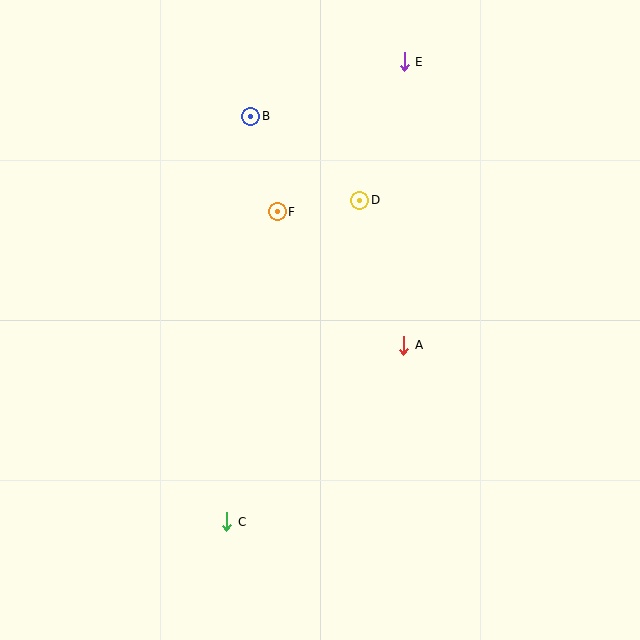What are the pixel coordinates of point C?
Point C is at (227, 522).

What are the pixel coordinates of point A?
Point A is at (404, 345).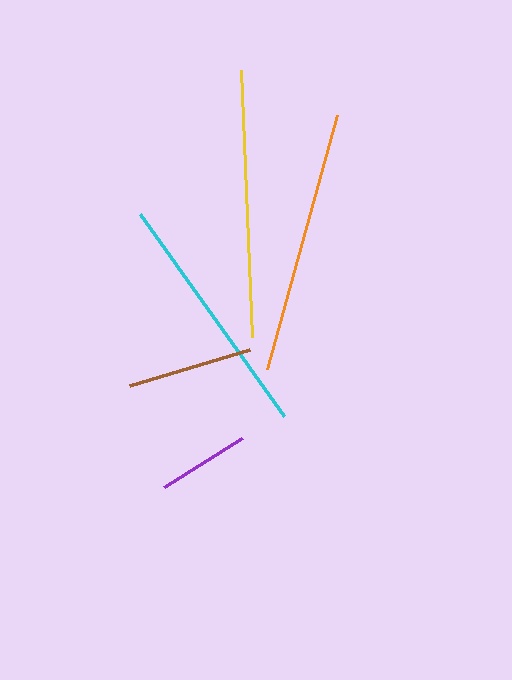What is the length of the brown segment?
The brown segment is approximately 126 pixels long.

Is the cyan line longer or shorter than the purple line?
The cyan line is longer than the purple line.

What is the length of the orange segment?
The orange segment is approximately 264 pixels long.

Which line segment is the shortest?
The purple line is the shortest at approximately 91 pixels.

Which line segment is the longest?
The yellow line is the longest at approximately 267 pixels.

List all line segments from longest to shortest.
From longest to shortest: yellow, orange, cyan, brown, purple.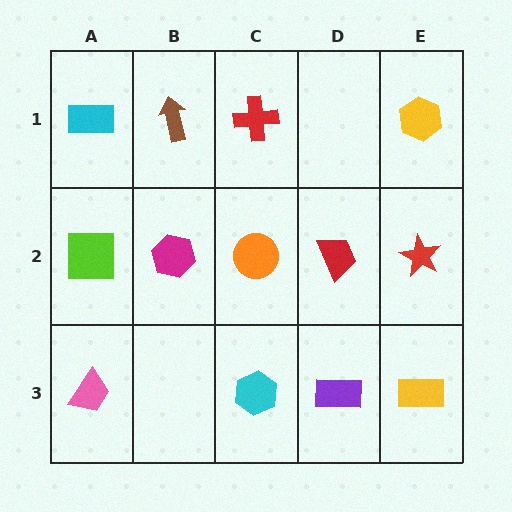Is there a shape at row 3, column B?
No, that cell is empty.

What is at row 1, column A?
A cyan rectangle.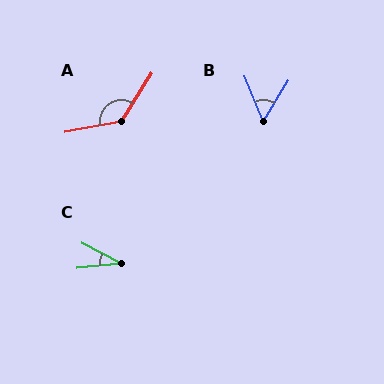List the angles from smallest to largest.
C (33°), B (53°), A (133°).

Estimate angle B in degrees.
Approximately 53 degrees.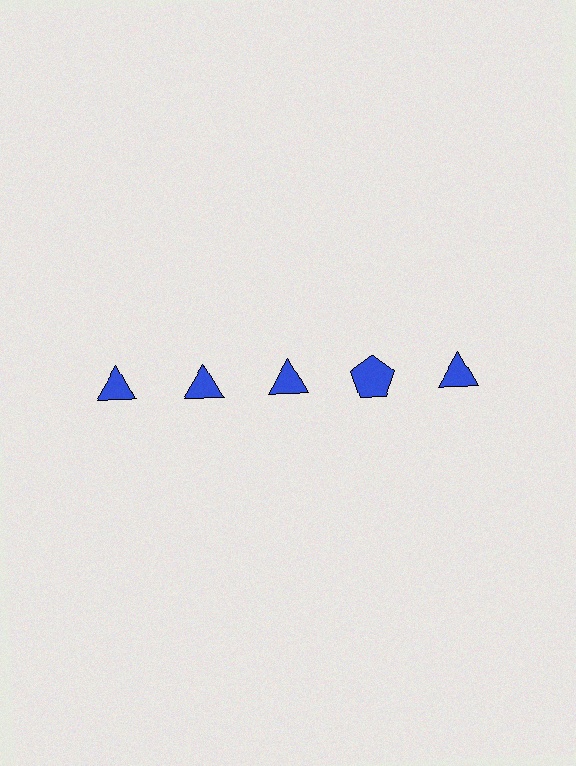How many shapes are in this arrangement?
There are 5 shapes arranged in a grid pattern.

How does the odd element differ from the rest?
It has a different shape: pentagon instead of triangle.